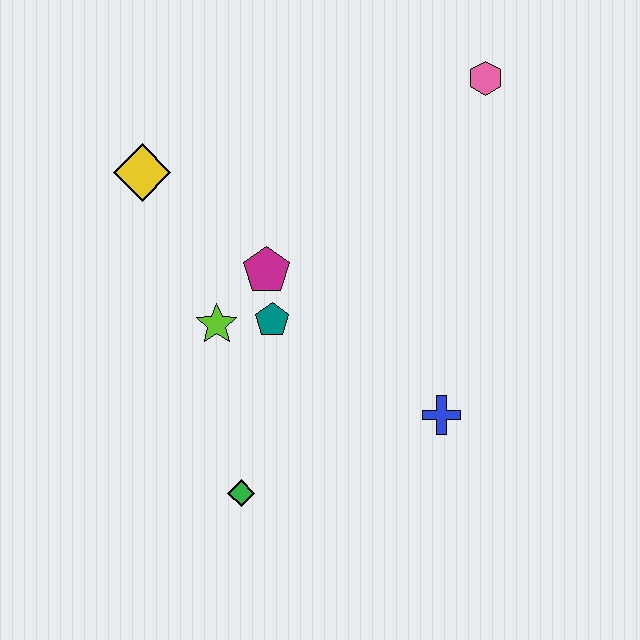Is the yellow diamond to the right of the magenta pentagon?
No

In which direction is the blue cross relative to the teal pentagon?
The blue cross is to the right of the teal pentagon.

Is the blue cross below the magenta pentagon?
Yes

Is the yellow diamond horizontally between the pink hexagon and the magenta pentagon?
No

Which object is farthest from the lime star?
The pink hexagon is farthest from the lime star.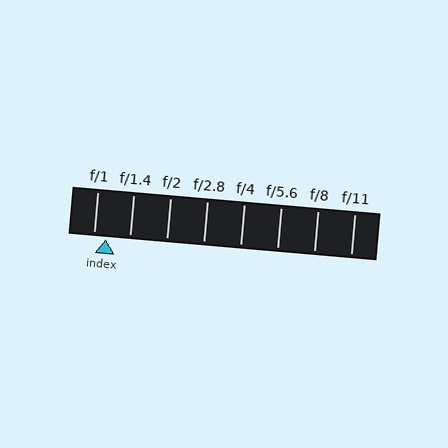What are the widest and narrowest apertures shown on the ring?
The widest aperture shown is f/1 and the narrowest is f/11.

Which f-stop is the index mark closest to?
The index mark is closest to f/1.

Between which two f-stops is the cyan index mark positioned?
The index mark is between f/1 and f/1.4.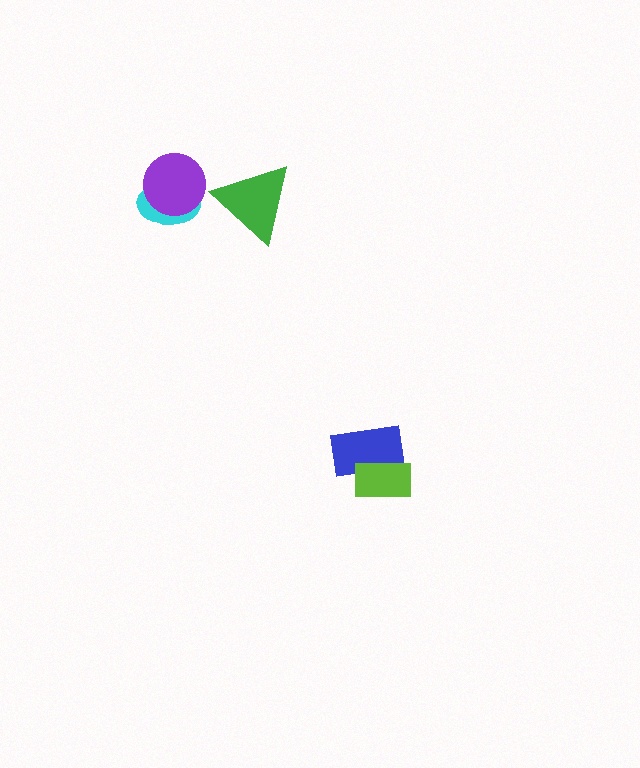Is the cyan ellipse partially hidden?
Yes, it is partially covered by another shape.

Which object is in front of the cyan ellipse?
The purple circle is in front of the cyan ellipse.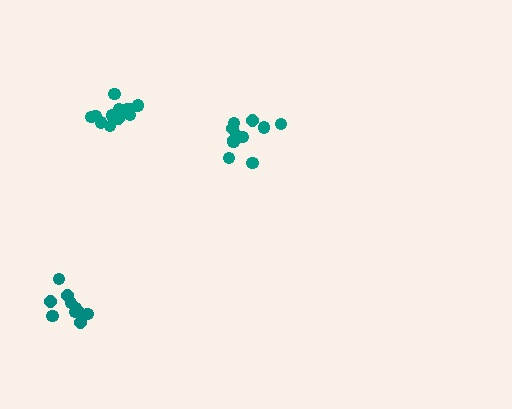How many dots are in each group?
Group 1: 13 dots, Group 2: 10 dots, Group 3: 12 dots (35 total).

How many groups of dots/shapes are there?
There are 3 groups.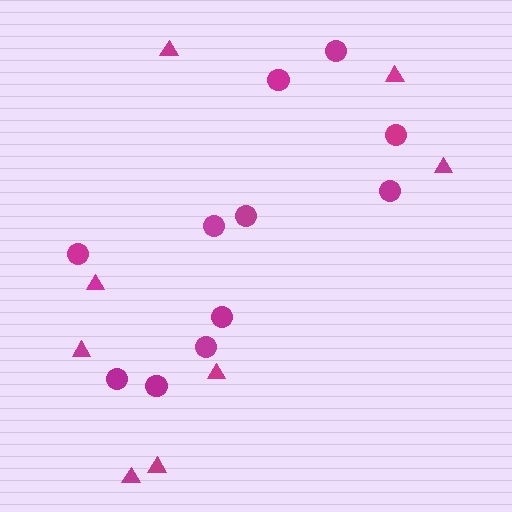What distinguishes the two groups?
There are 2 groups: one group of triangles (8) and one group of circles (11).